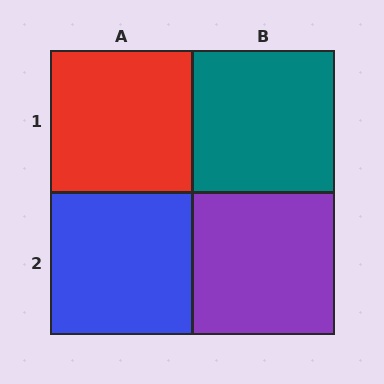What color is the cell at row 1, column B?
Teal.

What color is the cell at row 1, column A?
Red.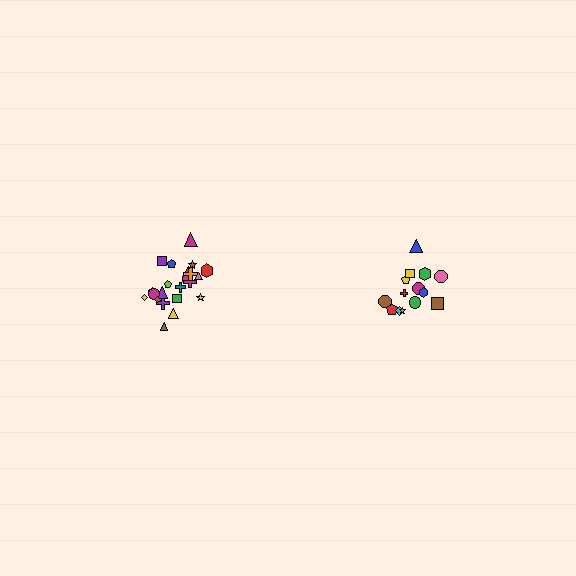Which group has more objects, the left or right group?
The left group.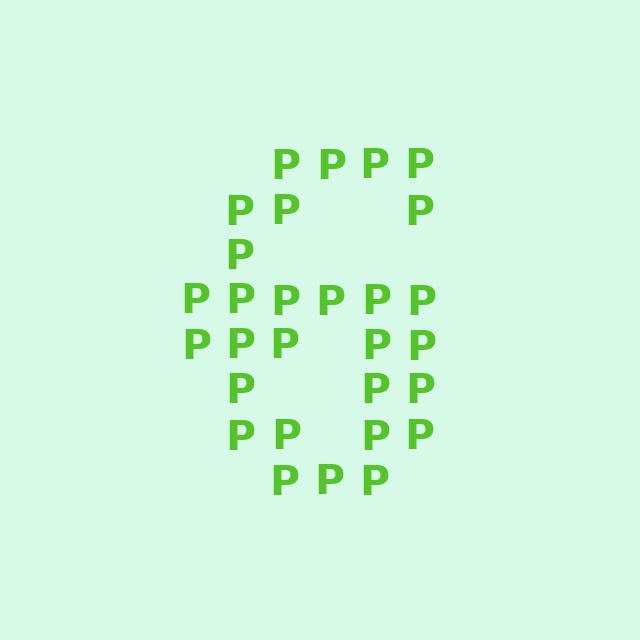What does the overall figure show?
The overall figure shows the digit 6.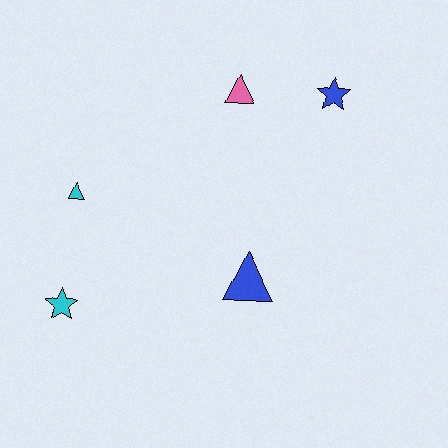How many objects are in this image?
There are 5 objects.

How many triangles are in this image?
There are 3 triangles.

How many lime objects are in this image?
There are no lime objects.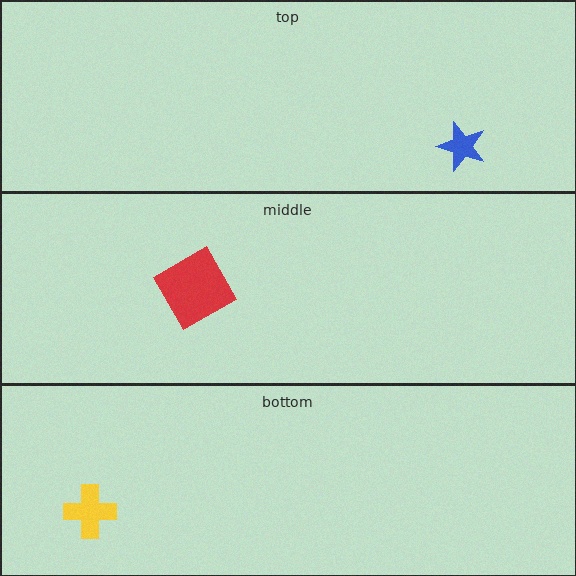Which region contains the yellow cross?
The bottom region.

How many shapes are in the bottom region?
1.